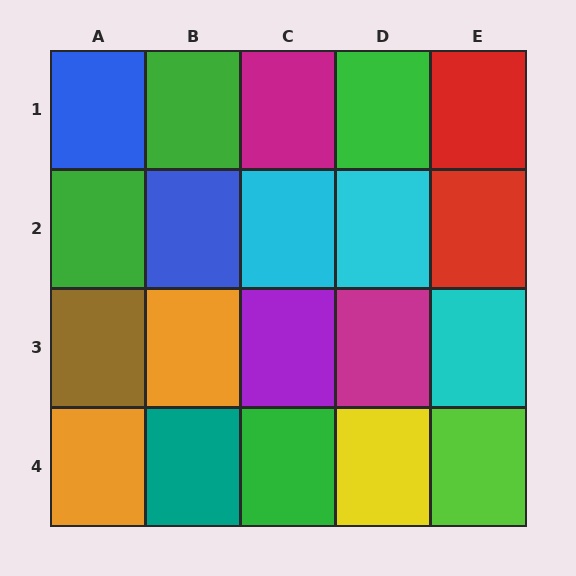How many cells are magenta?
2 cells are magenta.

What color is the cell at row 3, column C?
Purple.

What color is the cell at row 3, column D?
Magenta.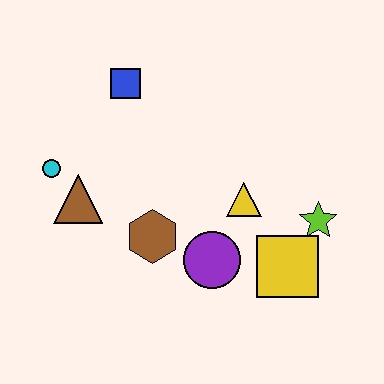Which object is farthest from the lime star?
The cyan circle is farthest from the lime star.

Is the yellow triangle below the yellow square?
No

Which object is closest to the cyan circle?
The brown triangle is closest to the cyan circle.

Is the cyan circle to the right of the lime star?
No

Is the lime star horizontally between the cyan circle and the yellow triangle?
No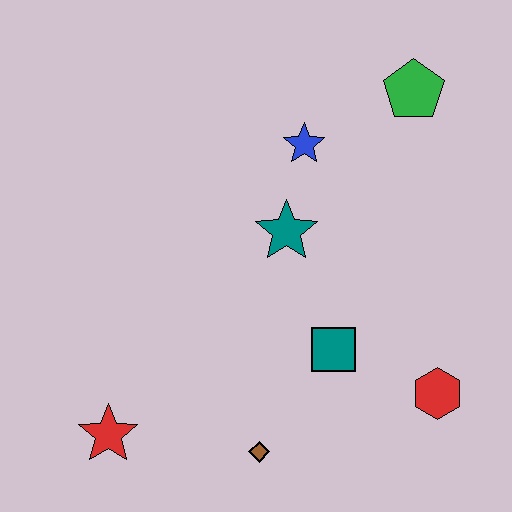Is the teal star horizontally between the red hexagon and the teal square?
No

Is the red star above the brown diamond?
Yes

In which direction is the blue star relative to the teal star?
The blue star is above the teal star.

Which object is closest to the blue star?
The teal star is closest to the blue star.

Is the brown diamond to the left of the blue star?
Yes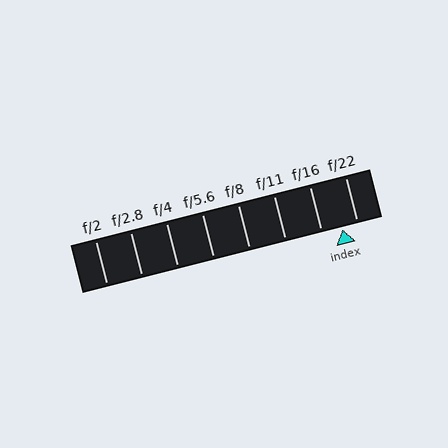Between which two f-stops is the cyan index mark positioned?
The index mark is between f/16 and f/22.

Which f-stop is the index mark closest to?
The index mark is closest to f/22.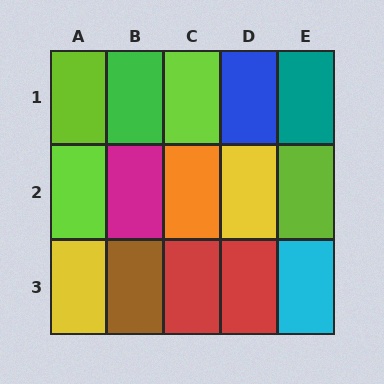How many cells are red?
2 cells are red.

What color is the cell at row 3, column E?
Cyan.